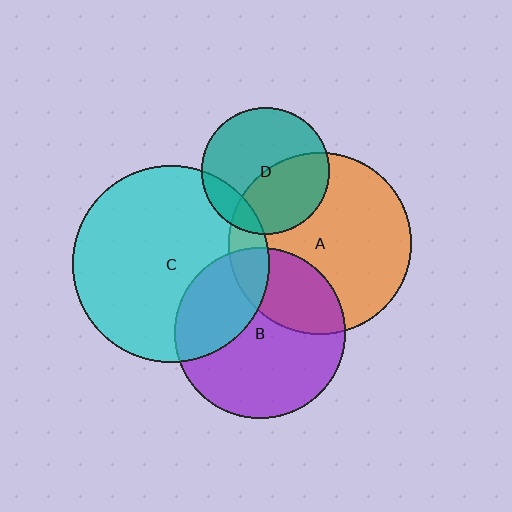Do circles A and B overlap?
Yes.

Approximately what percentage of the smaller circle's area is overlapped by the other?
Approximately 30%.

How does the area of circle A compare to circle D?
Approximately 2.0 times.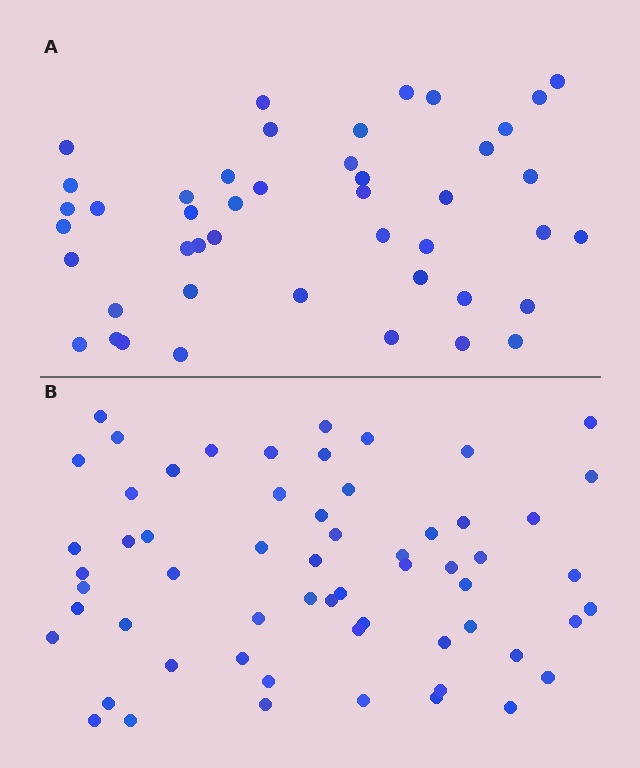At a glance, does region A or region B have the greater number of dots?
Region B (the bottom region) has more dots.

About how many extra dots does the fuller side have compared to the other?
Region B has approximately 15 more dots than region A.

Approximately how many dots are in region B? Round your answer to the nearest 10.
About 60 dots.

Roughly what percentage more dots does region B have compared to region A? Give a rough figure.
About 35% more.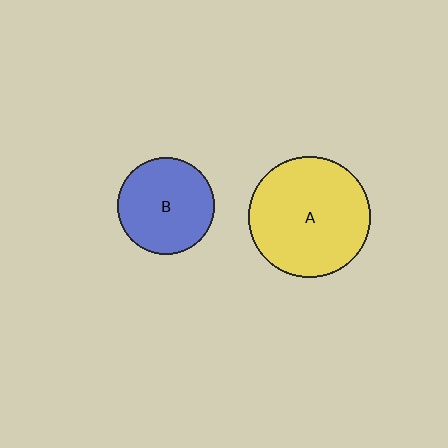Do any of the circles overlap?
No, none of the circles overlap.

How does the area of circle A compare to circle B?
Approximately 1.5 times.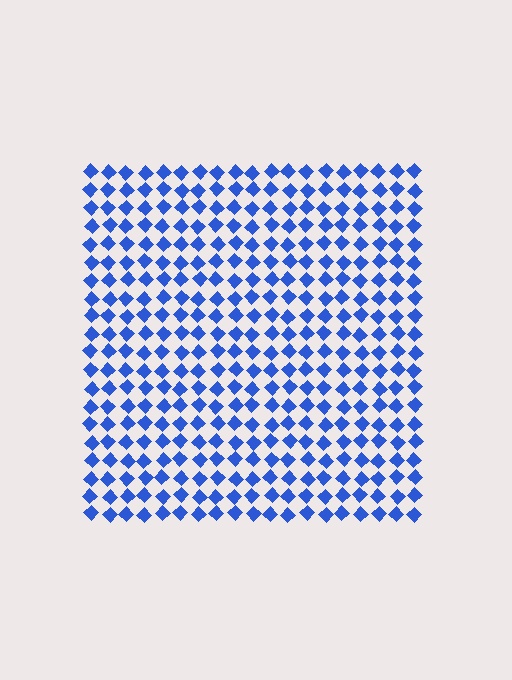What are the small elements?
The small elements are diamonds.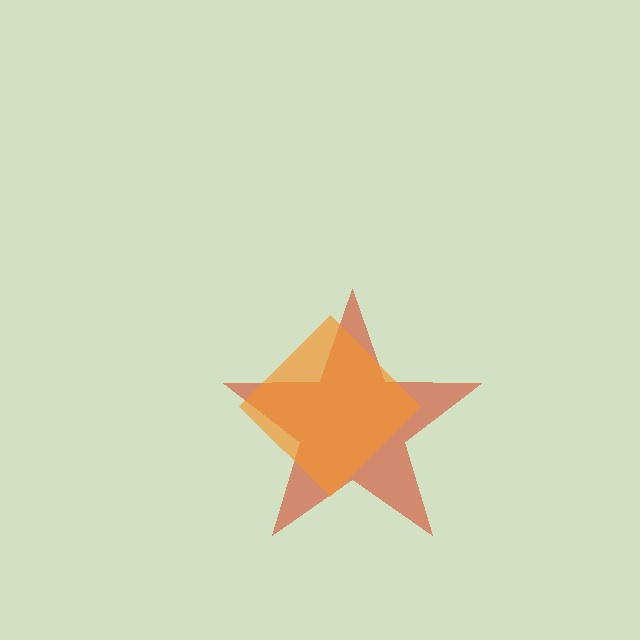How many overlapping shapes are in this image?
There are 2 overlapping shapes in the image.